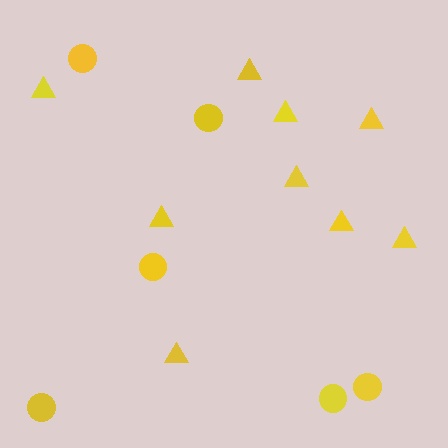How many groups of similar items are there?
There are 2 groups: one group of triangles (9) and one group of circles (6).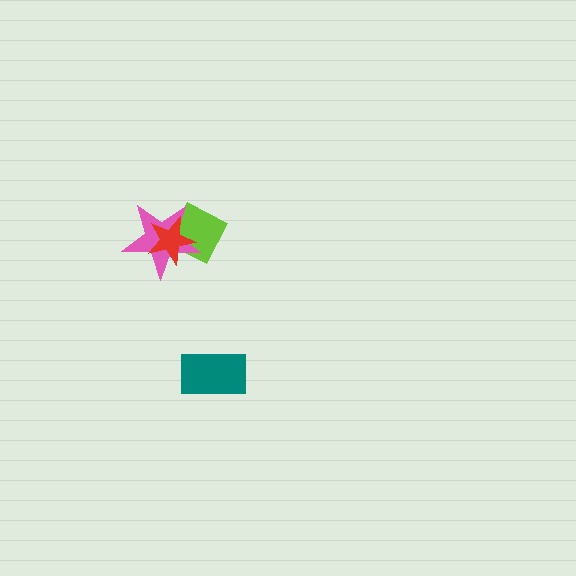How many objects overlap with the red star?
2 objects overlap with the red star.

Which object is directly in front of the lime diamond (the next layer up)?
The pink star is directly in front of the lime diamond.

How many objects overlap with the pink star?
2 objects overlap with the pink star.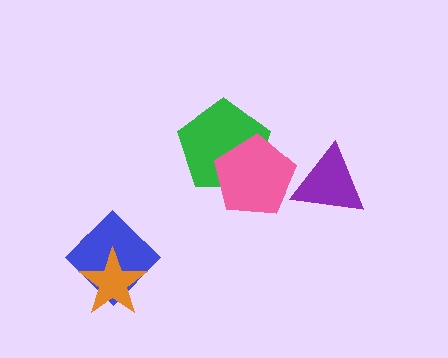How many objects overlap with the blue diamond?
1 object overlaps with the blue diamond.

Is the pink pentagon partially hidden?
Yes, it is partially covered by another shape.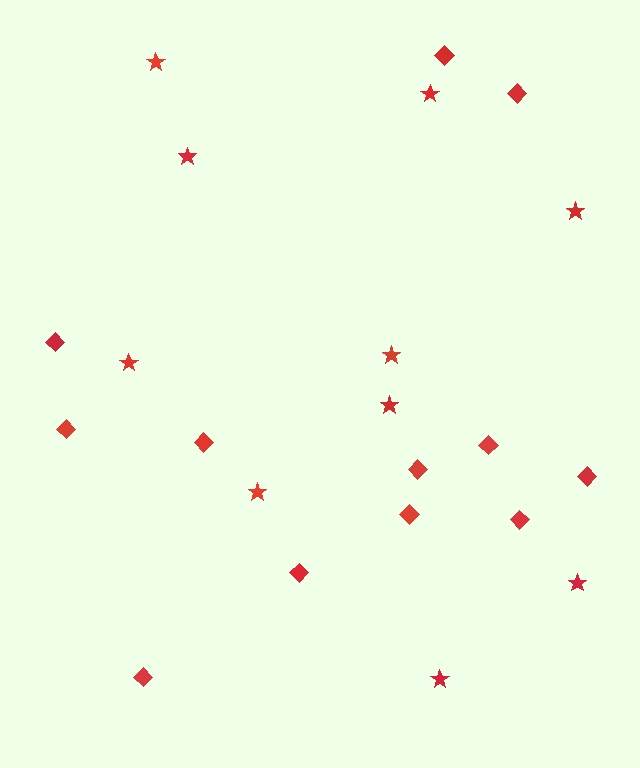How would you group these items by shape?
There are 2 groups: one group of stars (10) and one group of diamonds (12).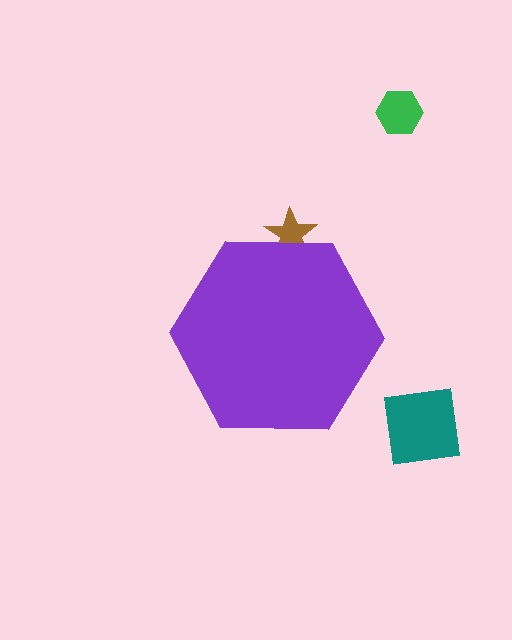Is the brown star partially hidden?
Yes, the brown star is partially hidden behind the purple hexagon.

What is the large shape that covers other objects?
A purple hexagon.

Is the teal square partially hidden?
No, the teal square is fully visible.